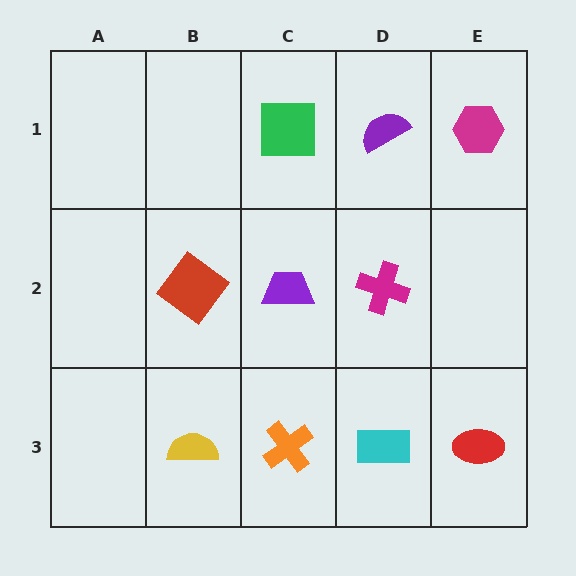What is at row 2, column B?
A red diamond.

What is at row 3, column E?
A red ellipse.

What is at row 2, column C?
A purple trapezoid.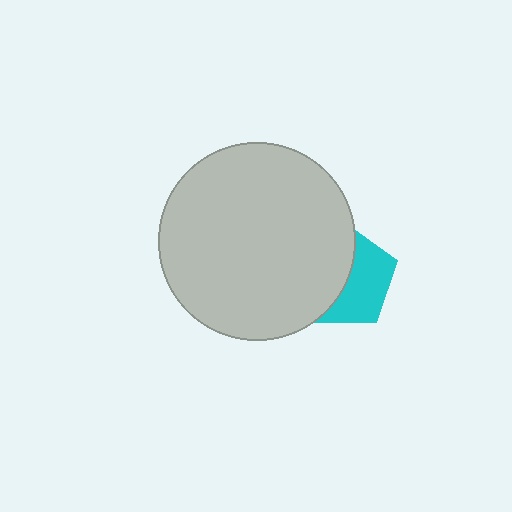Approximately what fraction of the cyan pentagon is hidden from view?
Roughly 51% of the cyan pentagon is hidden behind the light gray circle.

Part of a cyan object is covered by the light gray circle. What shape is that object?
It is a pentagon.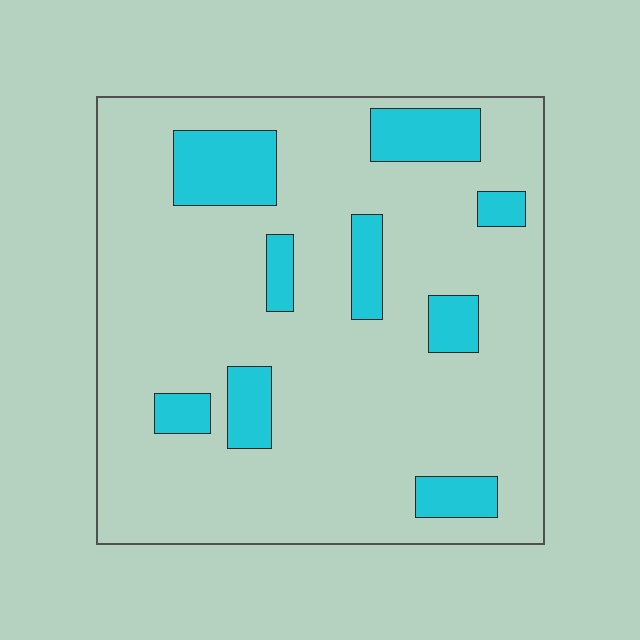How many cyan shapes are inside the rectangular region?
9.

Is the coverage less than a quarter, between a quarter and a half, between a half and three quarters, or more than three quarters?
Less than a quarter.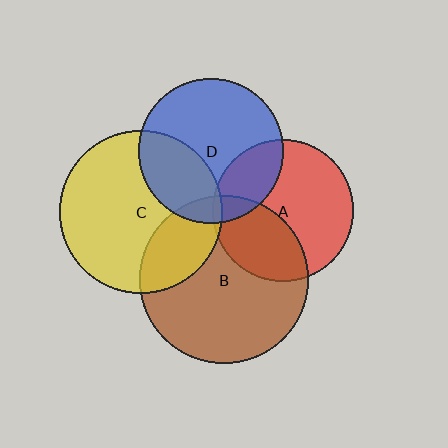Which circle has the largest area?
Circle B (brown).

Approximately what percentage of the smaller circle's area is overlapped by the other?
Approximately 30%.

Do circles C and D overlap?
Yes.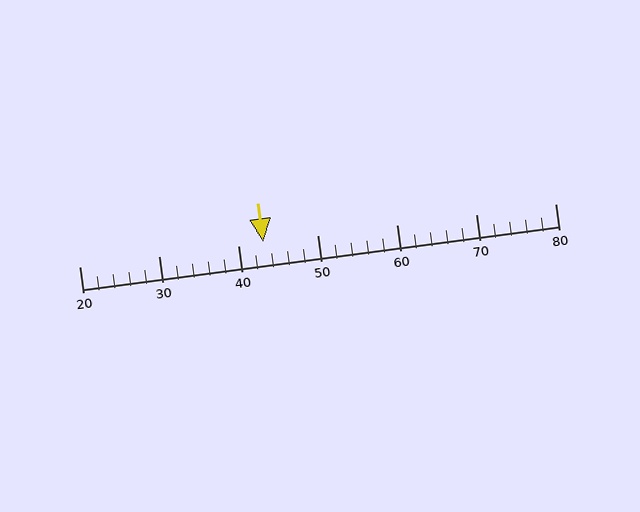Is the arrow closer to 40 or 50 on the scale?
The arrow is closer to 40.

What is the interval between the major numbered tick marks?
The major tick marks are spaced 10 units apart.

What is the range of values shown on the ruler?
The ruler shows values from 20 to 80.